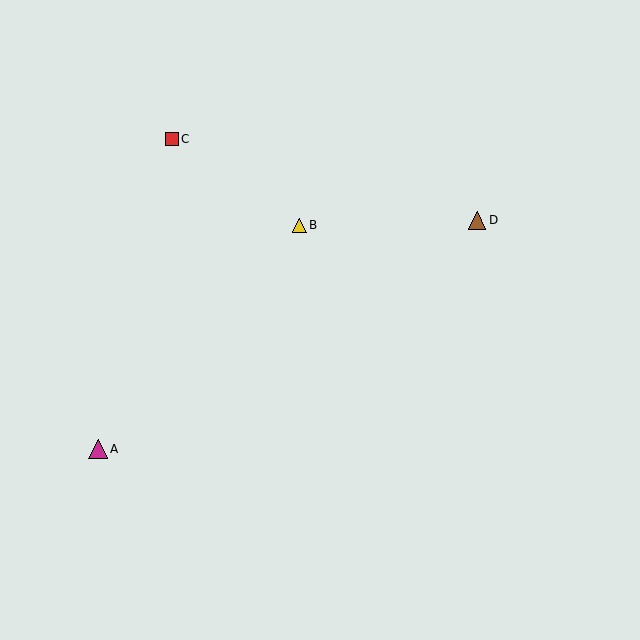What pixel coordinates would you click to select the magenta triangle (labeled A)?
Click at (98, 449) to select the magenta triangle A.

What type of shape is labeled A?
Shape A is a magenta triangle.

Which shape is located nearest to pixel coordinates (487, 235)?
The brown triangle (labeled D) at (477, 221) is nearest to that location.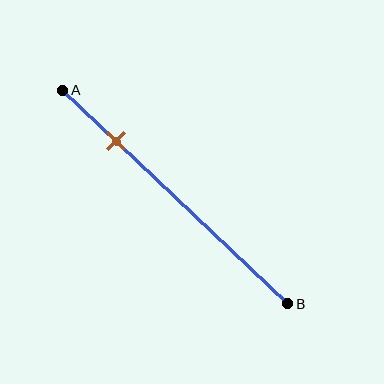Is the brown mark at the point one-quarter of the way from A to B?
Yes, the mark is approximately at the one-quarter point.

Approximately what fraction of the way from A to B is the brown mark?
The brown mark is approximately 25% of the way from A to B.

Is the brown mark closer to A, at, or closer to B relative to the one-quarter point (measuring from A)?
The brown mark is approximately at the one-quarter point of segment AB.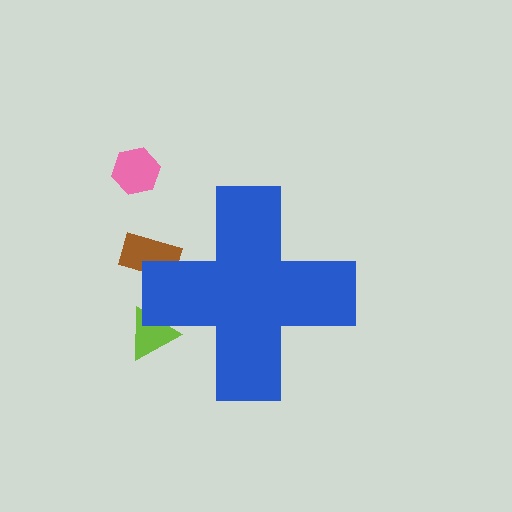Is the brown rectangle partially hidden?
Yes, the brown rectangle is partially hidden behind the blue cross.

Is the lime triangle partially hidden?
Yes, the lime triangle is partially hidden behind the blue cross.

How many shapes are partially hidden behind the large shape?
2 shapes are partially hidden.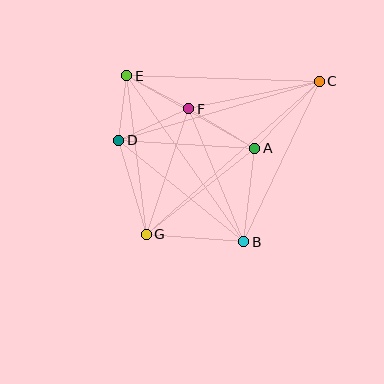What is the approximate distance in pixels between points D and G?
The distance between D and G is approximately 98 pixels.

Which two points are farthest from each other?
Points C and G are farthest from each other.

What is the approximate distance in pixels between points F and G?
The distance between F and G is approximately 132 pixels.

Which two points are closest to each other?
Points D and E are closest to each other.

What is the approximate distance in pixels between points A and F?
The distance between A and F is approximately 77 pixels.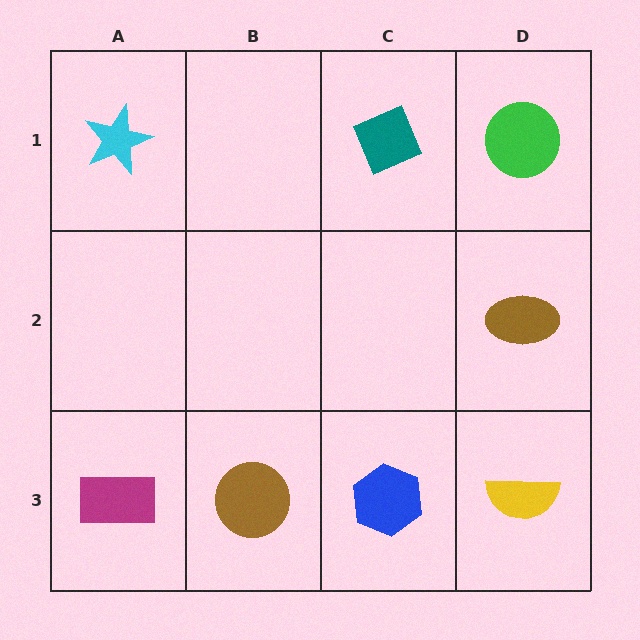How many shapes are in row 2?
1 shape.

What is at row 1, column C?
A teal diamond.